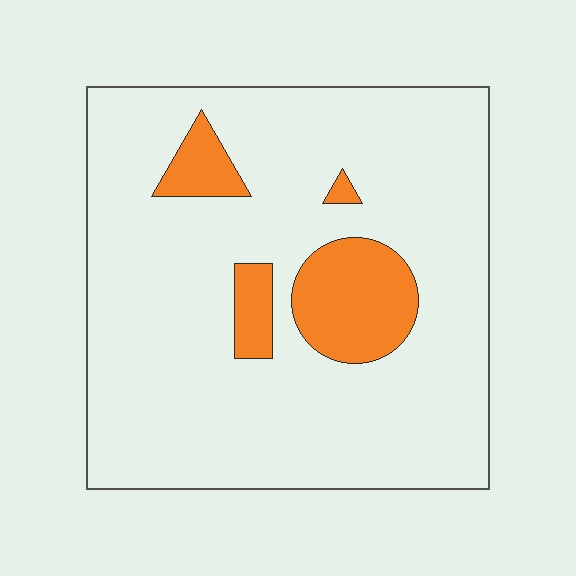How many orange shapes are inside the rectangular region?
4.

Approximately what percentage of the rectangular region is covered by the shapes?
Approximately 15%.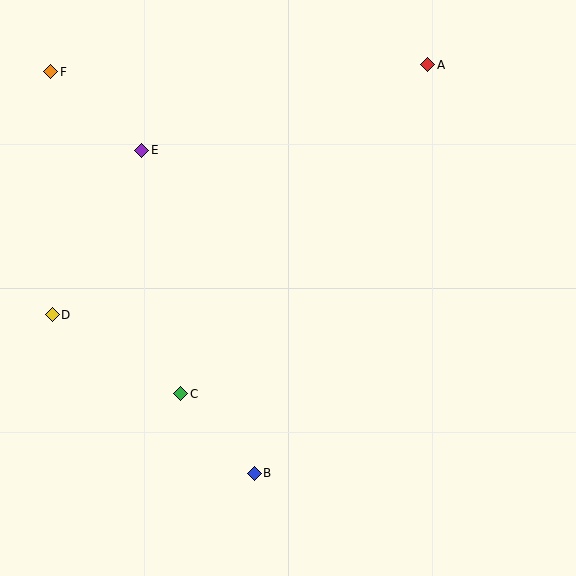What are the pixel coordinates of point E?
Point E is at (142, 150).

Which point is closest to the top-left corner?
Point F is closest to the top-left corner.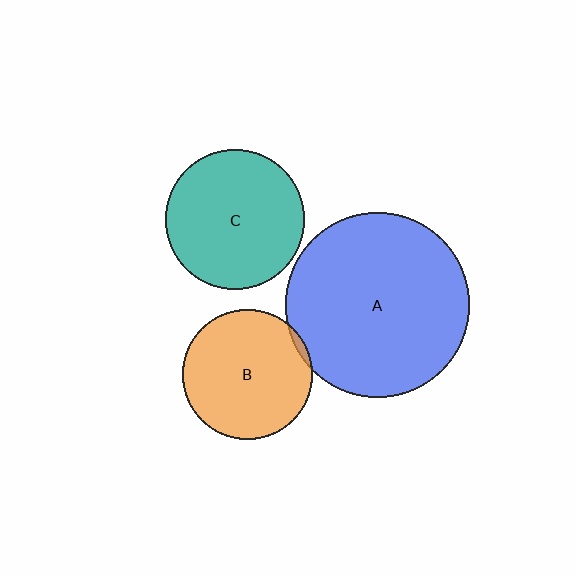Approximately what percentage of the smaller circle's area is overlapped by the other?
Approximately 5%.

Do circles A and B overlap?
Yes.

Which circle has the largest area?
Circle A (blue).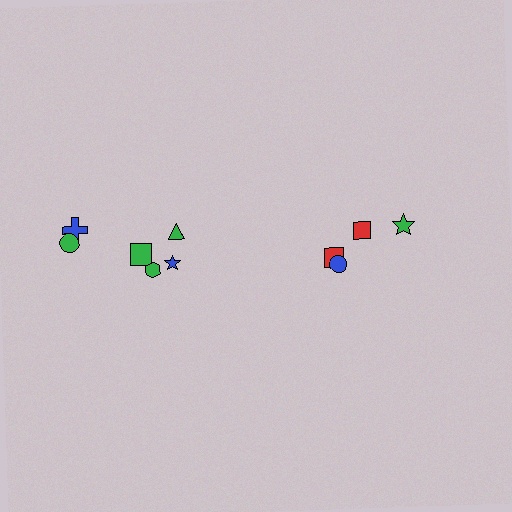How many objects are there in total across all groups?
There are 10 objects.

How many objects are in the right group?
There are 4 objects.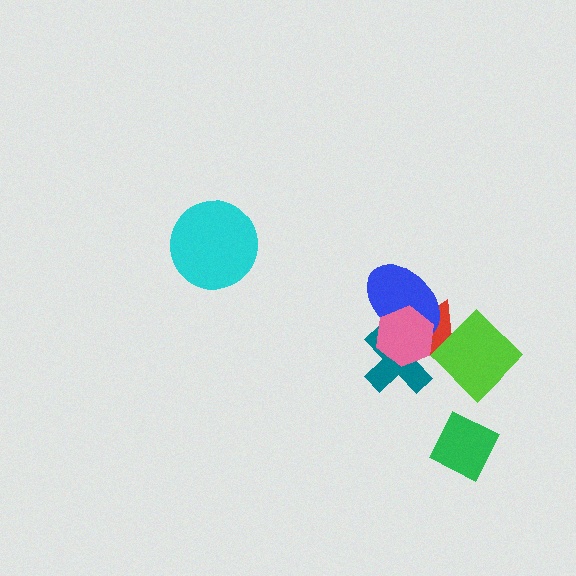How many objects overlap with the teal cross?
3 objects overlap with the teal cross.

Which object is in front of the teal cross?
The pink hexagon is in front of the teal cross.